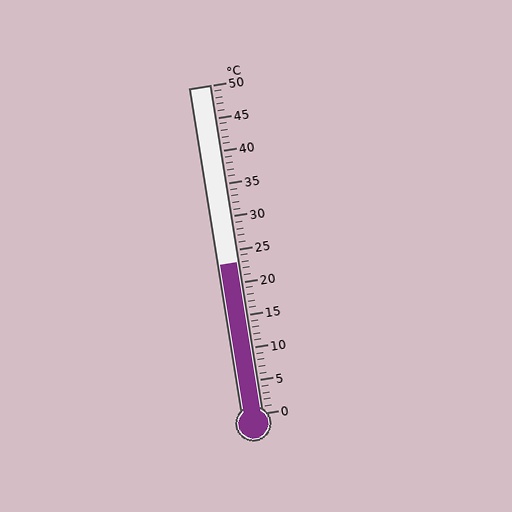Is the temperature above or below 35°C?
The temperature is below 35°C.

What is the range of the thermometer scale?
The thermometer scale ranges from 0°C to 50°C.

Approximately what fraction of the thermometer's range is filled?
The thermometer is filled to approximately 45% of its range.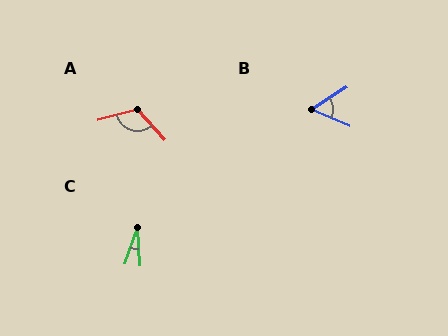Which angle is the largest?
A, at approximately 117 degrees.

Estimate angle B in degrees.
Approximately 55 degrees.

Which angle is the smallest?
C, at approximately 22 degrees.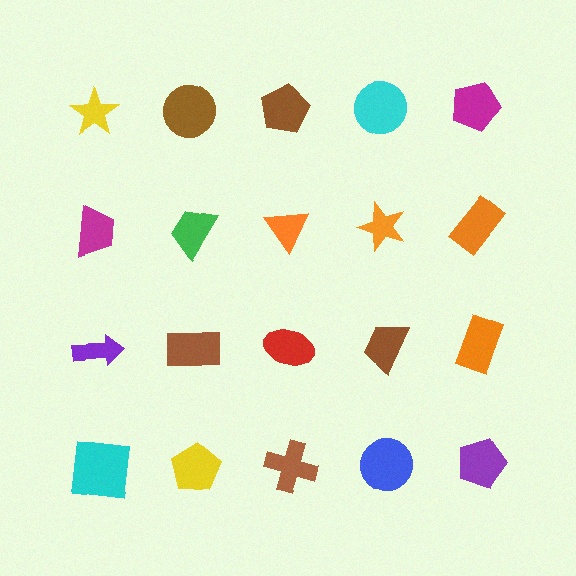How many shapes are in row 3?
5 shapes.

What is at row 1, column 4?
A cyan circle.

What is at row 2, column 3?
An orange triangle.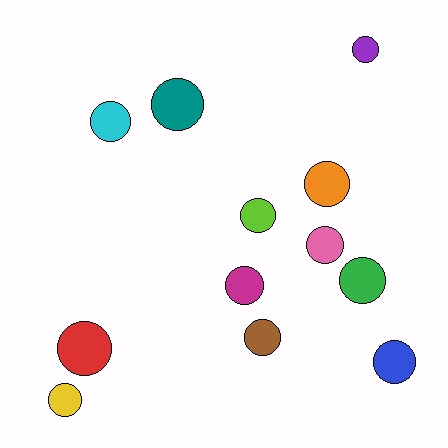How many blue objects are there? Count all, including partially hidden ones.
There is 1 blue object.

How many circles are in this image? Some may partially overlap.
There are 12 circles.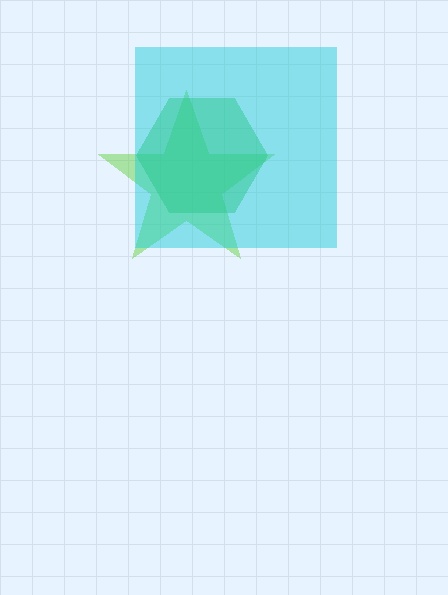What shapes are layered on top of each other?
The layered shapes are: a lime star, a green hexagon, a cyan square.